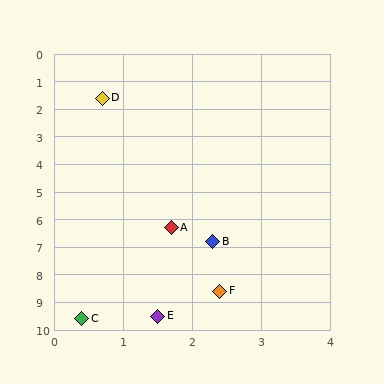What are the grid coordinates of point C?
Point C is at approximately (0.4, 9.6).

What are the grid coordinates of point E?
Point E is at approximately (1.5, 9.5).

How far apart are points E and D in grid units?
Points E and D are about 7.9 grid units apart.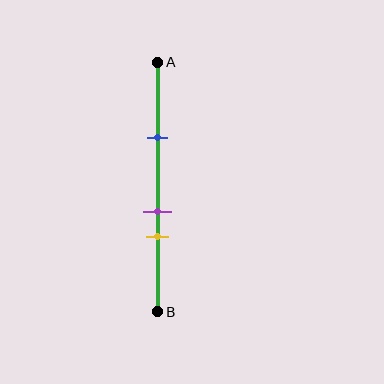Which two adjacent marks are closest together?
The purple and yellow marks are the closest adjacent pair.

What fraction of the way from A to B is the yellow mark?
The yellow mark is approximately 70% (0.7) of the way from A to B.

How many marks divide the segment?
There are 3 marks dividing the segment.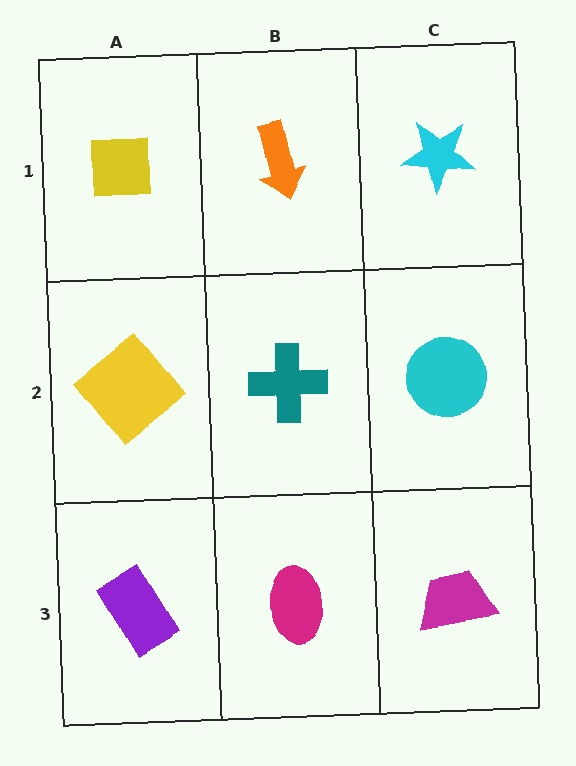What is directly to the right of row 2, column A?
A teal cross.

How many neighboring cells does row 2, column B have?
4.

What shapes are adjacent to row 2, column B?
An orange arrow (row 1, column B), a magenta ellipse (row 3, column B), a yellow diamond (row 2, column A), a cyan circle (row 2, column C).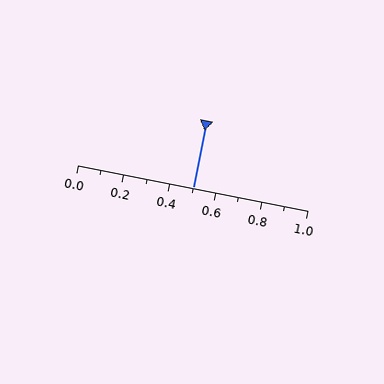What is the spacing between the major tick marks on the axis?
The major ticks are spaced 0.2 apart.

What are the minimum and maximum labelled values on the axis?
The axis runs from 0.0 to 1.0.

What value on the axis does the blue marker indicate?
The marker indicates approximately 0.5.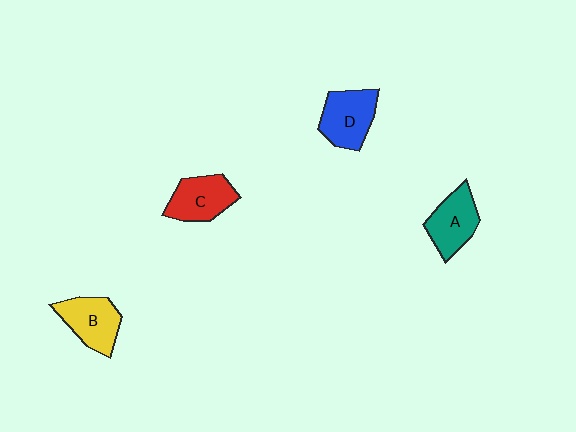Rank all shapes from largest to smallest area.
From largest to smallest: D (blue), B (yellow), C (red), A (teal).